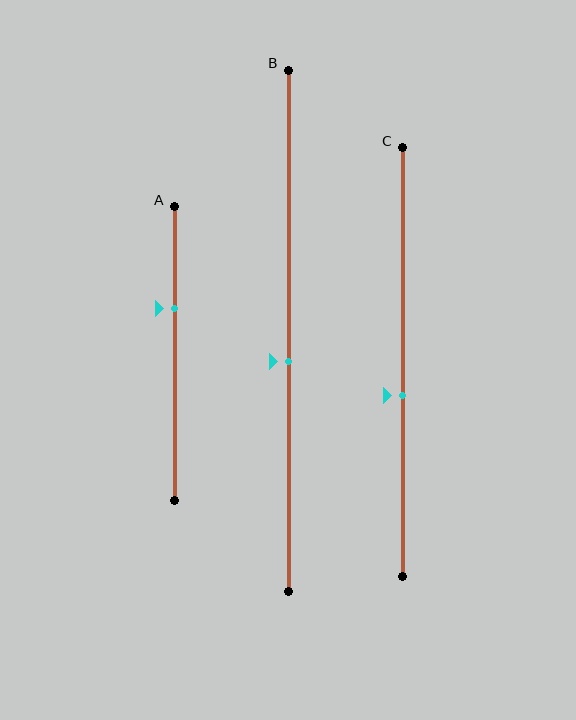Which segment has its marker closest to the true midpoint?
Segment B has its marker closest to the true midpoint.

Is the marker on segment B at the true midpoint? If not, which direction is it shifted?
No, the marker on segment B is shifted downward by about 6% of the segment length.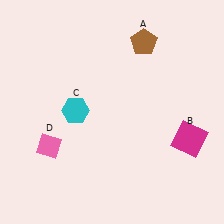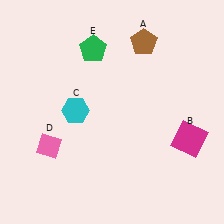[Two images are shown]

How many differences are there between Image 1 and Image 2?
There is 1 difference between the two images.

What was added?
A green pentagon (E) was added in Image 2.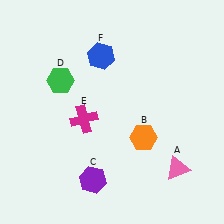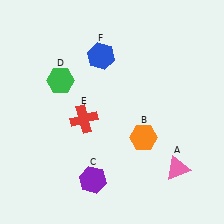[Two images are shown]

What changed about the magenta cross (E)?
In Image 1, E is magenta. In Image 2, it changed to red.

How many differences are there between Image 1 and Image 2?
There is 1 difference between the two images.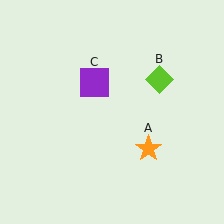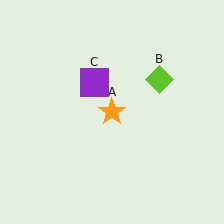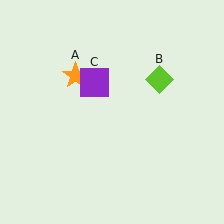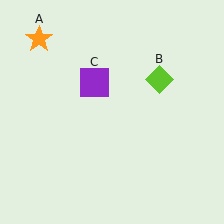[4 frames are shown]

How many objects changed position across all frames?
1 object changed position: orange star (object A).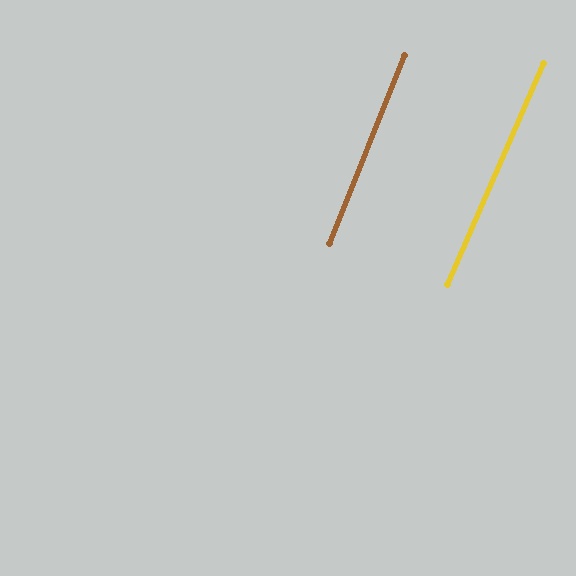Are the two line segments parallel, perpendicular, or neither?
Parallel — their directions differ by only 1.6°.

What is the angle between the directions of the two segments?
Approximately 2 degrees.